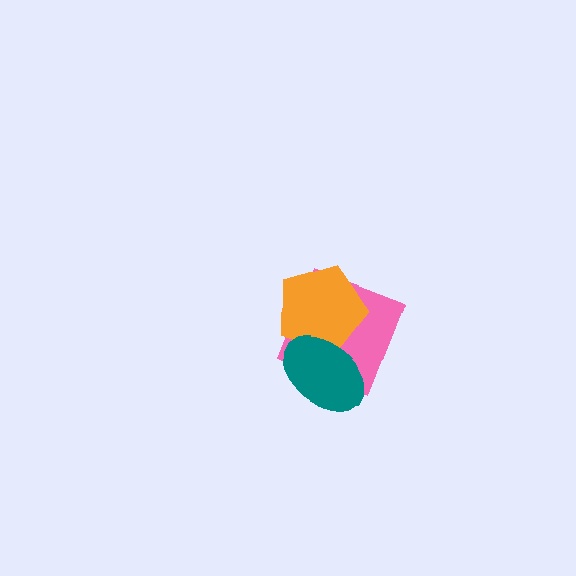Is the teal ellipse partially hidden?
No, no other shape covers it.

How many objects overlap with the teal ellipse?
2 objects overlap with the teal ellipse.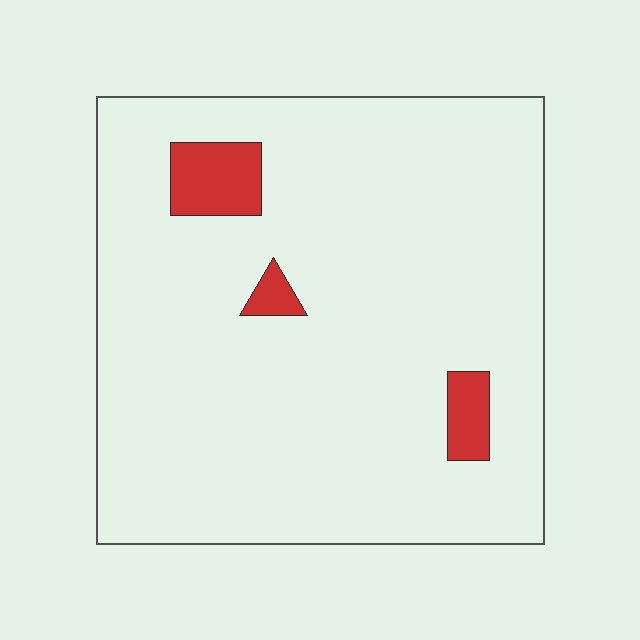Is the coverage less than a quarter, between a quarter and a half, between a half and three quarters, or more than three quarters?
Less than a quarter.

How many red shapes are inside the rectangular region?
3.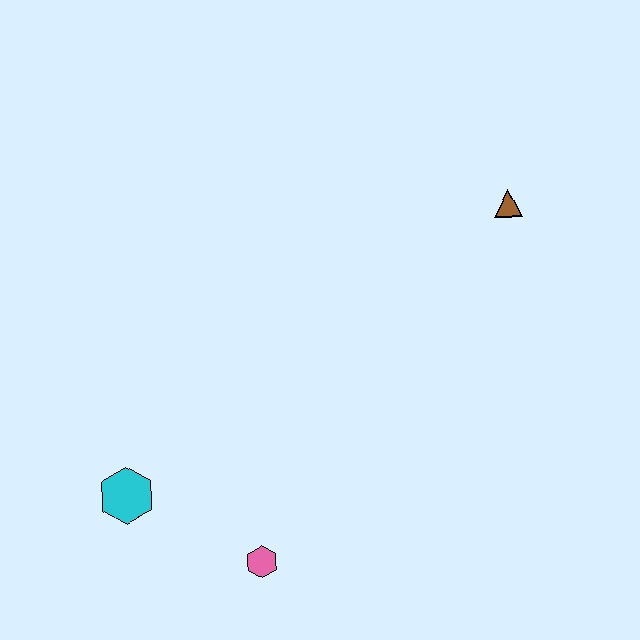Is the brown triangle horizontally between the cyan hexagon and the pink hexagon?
No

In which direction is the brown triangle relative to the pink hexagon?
The brown triangle is above the pink hexagon.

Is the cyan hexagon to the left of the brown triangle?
Yes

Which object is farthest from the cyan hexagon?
The brown triangle is farthest from the cyan hexagon.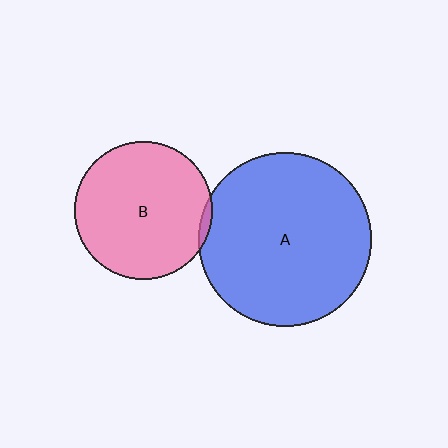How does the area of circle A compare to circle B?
Approximately 1.6 times.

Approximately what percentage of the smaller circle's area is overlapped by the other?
Approximately 5%.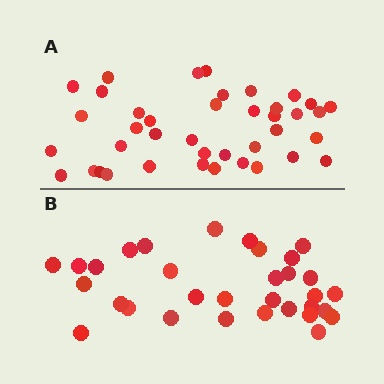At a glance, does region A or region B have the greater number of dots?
Region A (the top region) has more dots.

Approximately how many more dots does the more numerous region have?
Region A has roughly 8 or so more dots than region B.